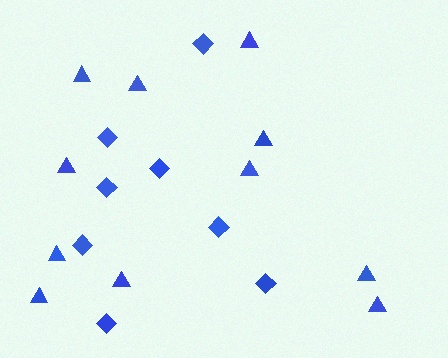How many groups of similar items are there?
There are 2 groups: one group of triangles (11) and one group of diamonds (8).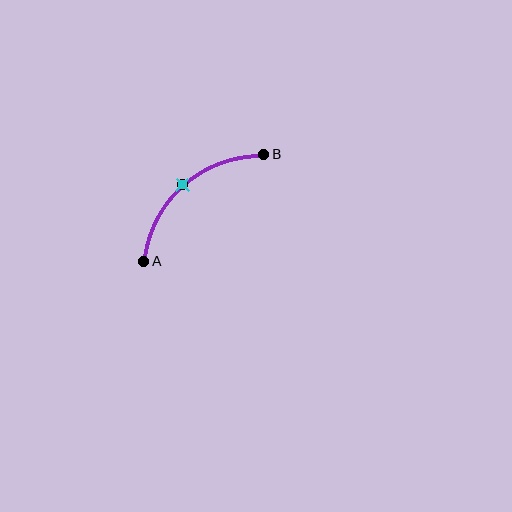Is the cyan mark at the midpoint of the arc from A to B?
Yes. The cyan mark lies on the arc at equal arc-length from both A and B — it is the arc midpoint.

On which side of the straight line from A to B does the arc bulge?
The arc bulges above and to the left of the straight line connecting A and B.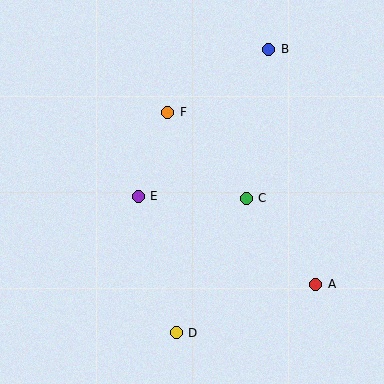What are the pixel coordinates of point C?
Point C is at (246, 198).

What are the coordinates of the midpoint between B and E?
The midpoint between B and E is at (204, 123).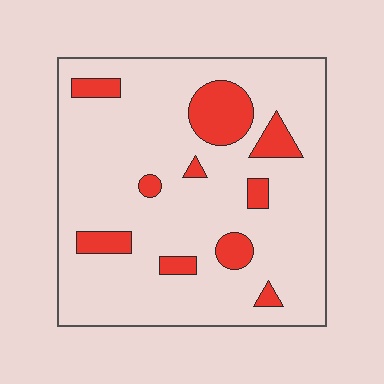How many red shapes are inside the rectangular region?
10.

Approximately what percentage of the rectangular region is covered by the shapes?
Approximately 15%.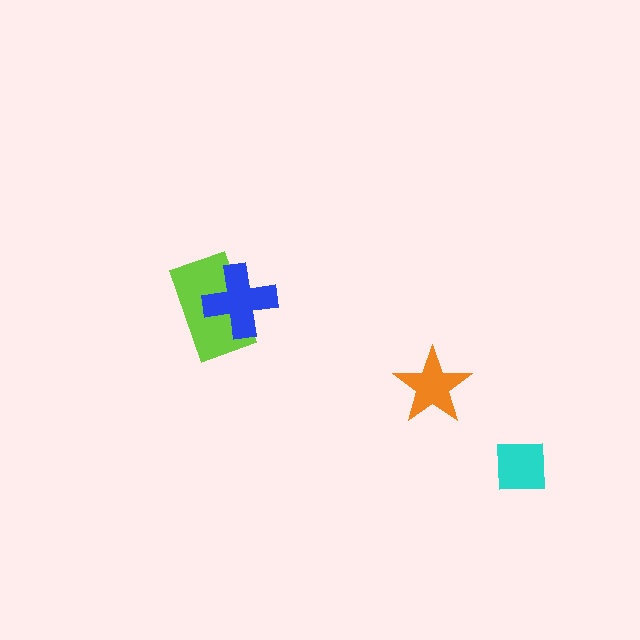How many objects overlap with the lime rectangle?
1 object overlaps with the lime rectangle.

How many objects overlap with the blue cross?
1 object overlaps with the blue cross.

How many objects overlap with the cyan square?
0 objects overlap with the cyan square.